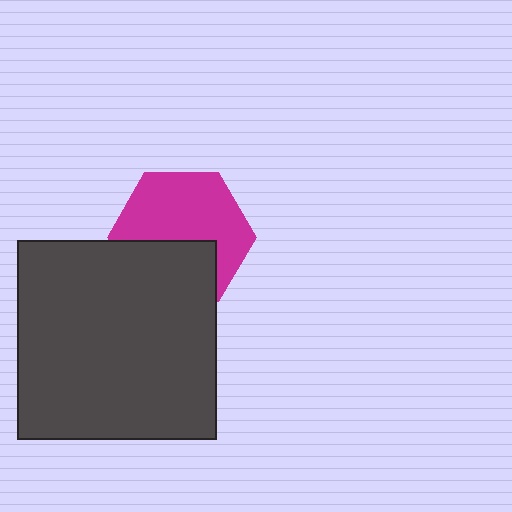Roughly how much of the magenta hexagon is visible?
About half of it is visible (roughly 61%).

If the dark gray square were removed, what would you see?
You would see the complete magenta hexagon.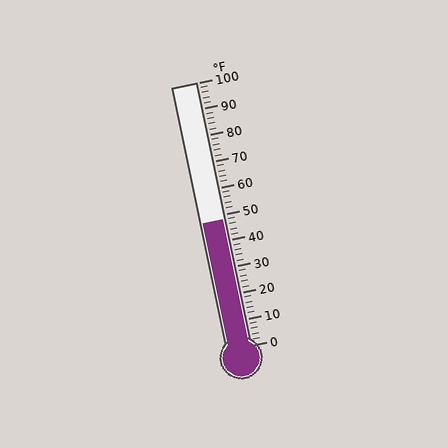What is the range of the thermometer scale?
The thermometer scale ranges from 0°F to 100°F.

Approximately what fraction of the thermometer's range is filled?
The thermometer is filled to approximately 50% of its range.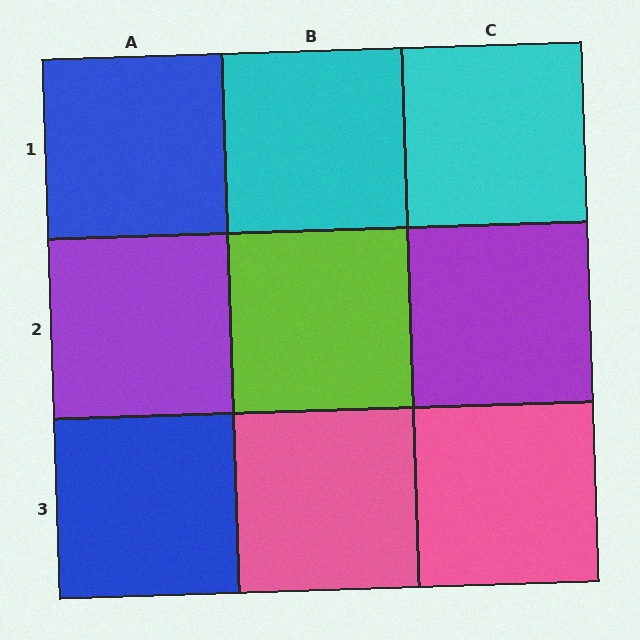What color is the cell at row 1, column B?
Cyan.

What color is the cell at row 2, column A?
Purple.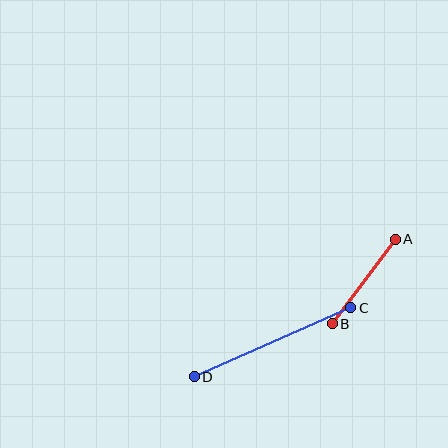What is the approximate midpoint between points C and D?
The midpoint is at approximately (272, 342) pixels.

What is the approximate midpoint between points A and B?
The midpoint is at approximately (364, 281) pixels.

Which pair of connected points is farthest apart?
Points C and D are farthest apart.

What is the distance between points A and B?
The distance is approximately 105 pixels.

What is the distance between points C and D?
The distance is approximately 171 pixels.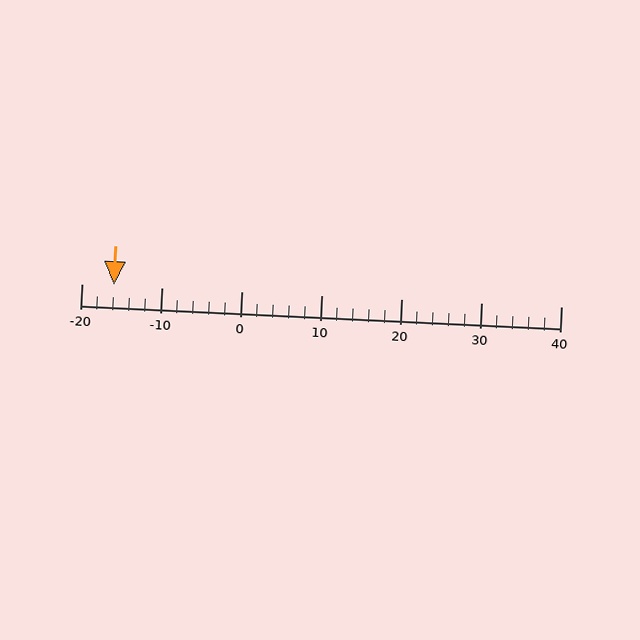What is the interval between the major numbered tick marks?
The major tick marks are spaced 10 units apart.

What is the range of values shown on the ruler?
The ruler shows values from -20 to 40.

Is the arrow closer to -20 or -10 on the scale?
The arrow is closer to -20.